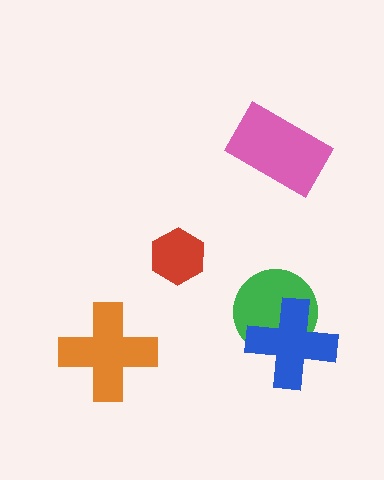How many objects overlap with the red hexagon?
0 objects overlap with the red hexagon.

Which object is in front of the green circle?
The blue cross is in front of the green circle.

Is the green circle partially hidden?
Yes, it is partially covered by another shape.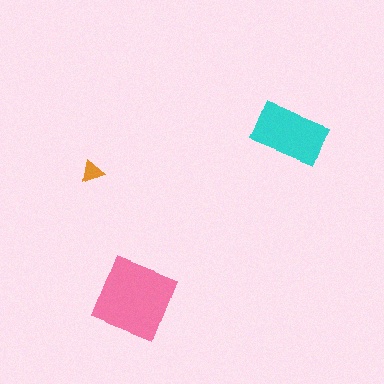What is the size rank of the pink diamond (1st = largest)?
1st.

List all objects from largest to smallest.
The pink diamond, the cyan rectangle, the orange triangle.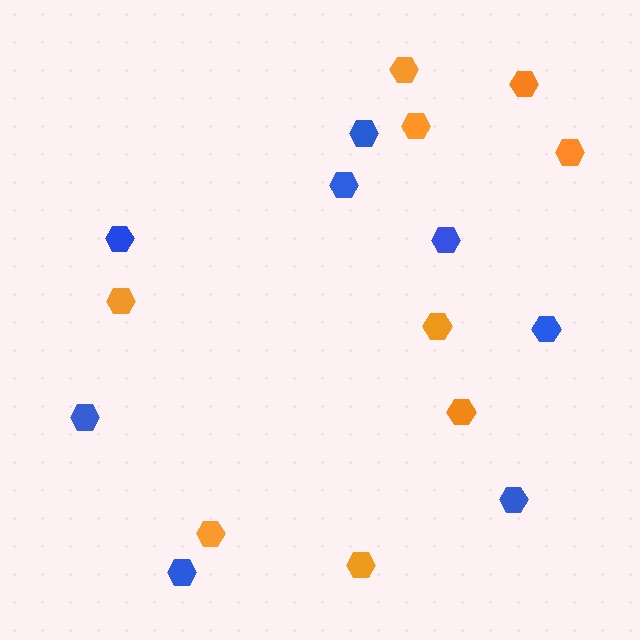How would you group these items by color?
There are 2 groups: one group of blue hexagons (8) and one group of orange hexagons (9).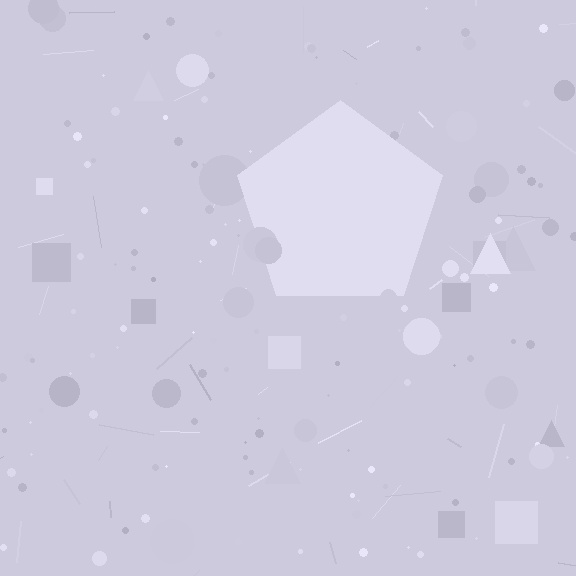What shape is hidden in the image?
A pentagon is hidden in the image.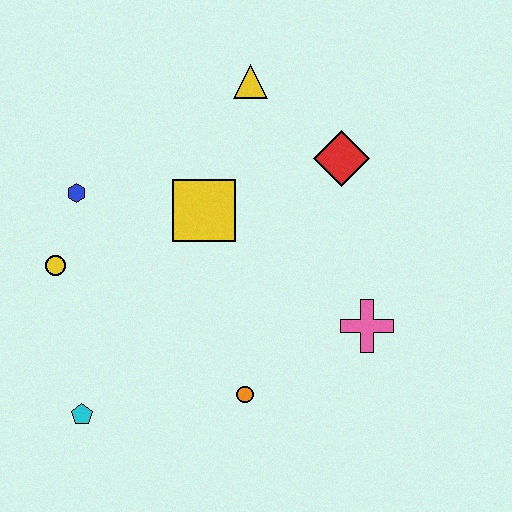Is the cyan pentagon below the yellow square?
Yes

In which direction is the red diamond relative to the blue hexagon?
The red diamond is to the right of the blue hexagon.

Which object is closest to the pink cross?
The orange circle is closest to the pink cross.